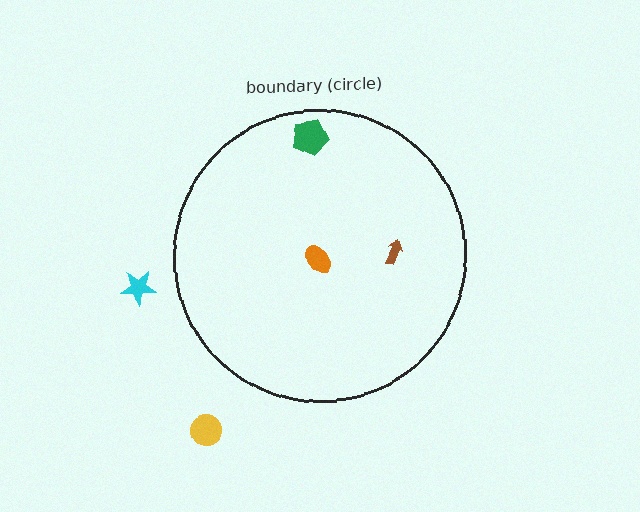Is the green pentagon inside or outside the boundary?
Inside.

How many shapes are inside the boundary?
3 inside, 2 outside.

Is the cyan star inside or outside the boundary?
Outside.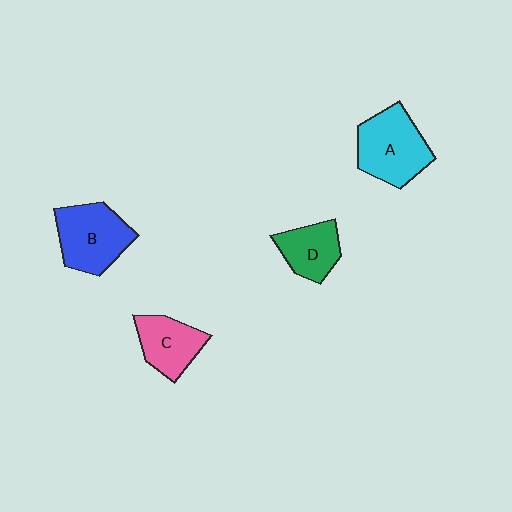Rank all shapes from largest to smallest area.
From largest to smallest: A (cyan), B (blue), C (pink), D (green).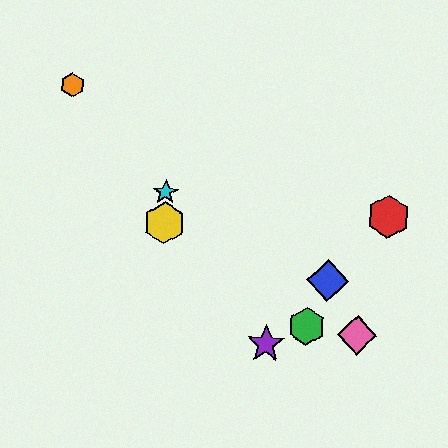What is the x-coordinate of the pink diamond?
The pink diamond is at x≈357.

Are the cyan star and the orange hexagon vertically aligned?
No, the cyan star is at x≈166 and the orange hexagon is at x≈72.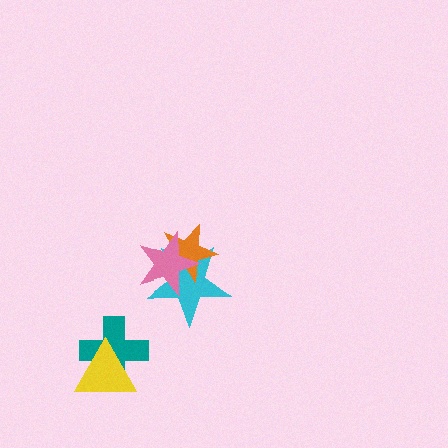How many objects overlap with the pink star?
2 objects overlap with the pink star.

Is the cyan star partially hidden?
Yes, it is partially covered by another shape.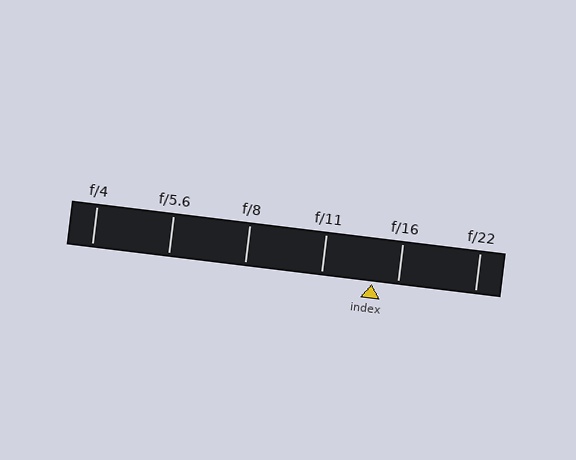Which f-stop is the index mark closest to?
The index mark is closest to f/16.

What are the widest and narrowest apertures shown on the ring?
The widest aperture shown is f/4 and the narrowest is f/22.